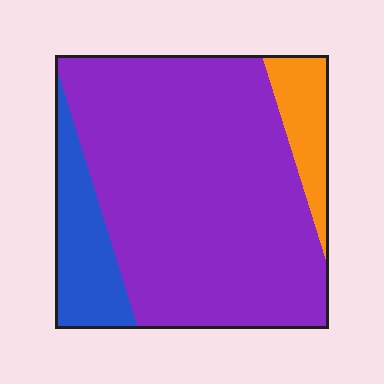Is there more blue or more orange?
Blue.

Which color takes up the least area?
Orange, at roughly 10%.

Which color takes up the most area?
Purple, at roughly 75%.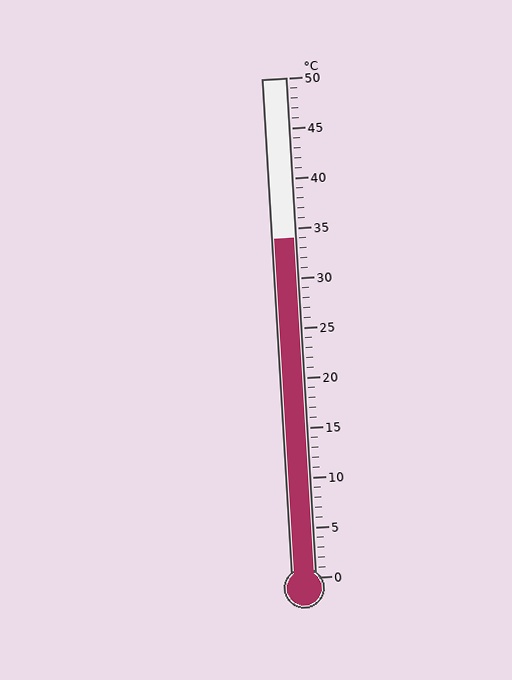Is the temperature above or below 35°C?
The temperature is below 35°C.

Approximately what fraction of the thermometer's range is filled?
The thermometer is filled to approximately 70% of its range.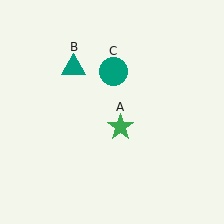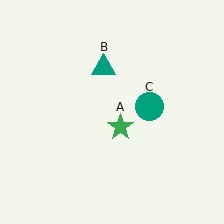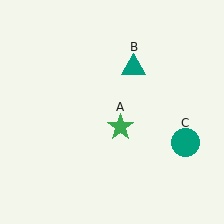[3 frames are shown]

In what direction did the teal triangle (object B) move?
The teal triangle (object B) moved right.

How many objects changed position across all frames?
2 objects changed position: teal triangle (object B), teal circle (object C).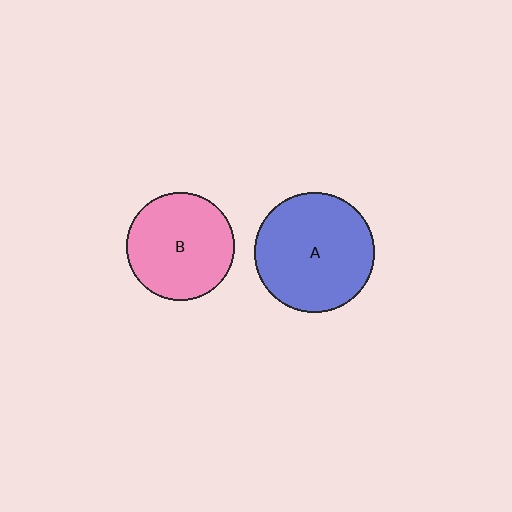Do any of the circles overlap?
No, none of the circles overlap.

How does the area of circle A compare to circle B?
Approximately 1.2 times.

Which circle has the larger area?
Circle A (blue).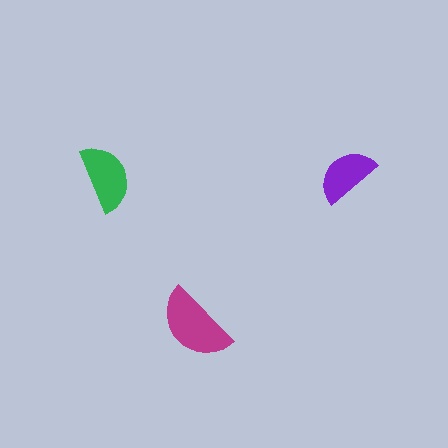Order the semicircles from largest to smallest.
the magenta one, the green one, the purple one.